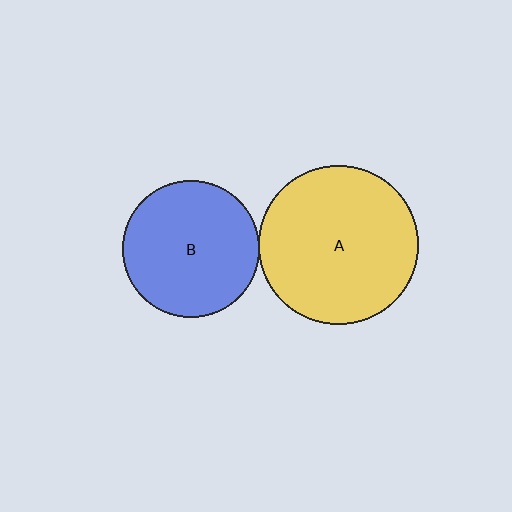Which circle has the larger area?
Circle A (yellow).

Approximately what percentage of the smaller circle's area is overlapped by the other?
Approximately 5%.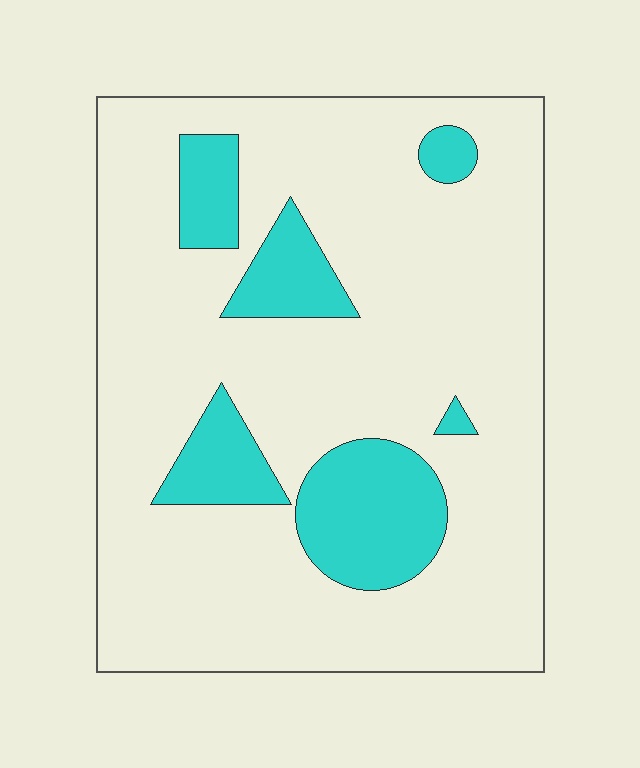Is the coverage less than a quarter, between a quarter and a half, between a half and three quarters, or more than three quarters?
Less than a quarter.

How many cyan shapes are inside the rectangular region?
6.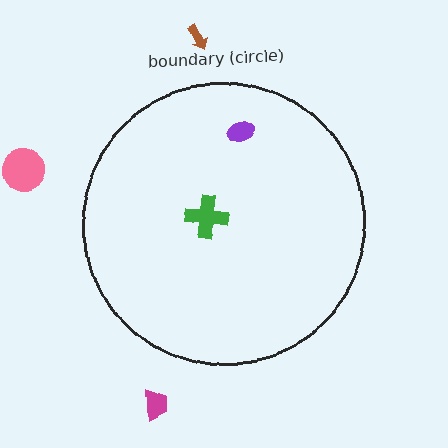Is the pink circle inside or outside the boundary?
Outside.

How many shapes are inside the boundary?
2 inside, 3 outside.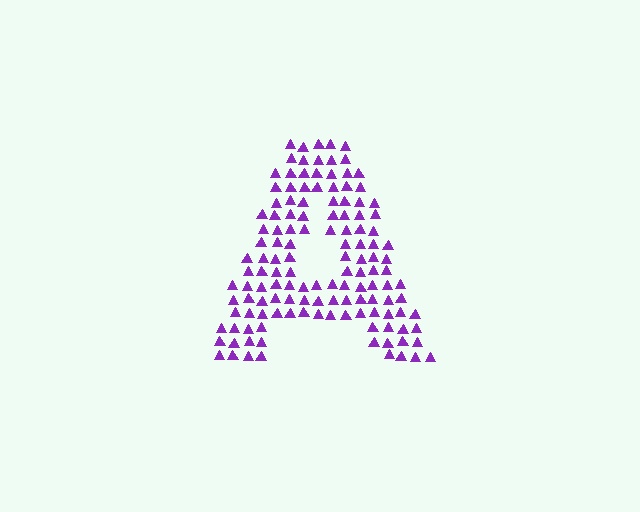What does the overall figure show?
The overall figure shows the letter A.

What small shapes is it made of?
It is made of small triangles.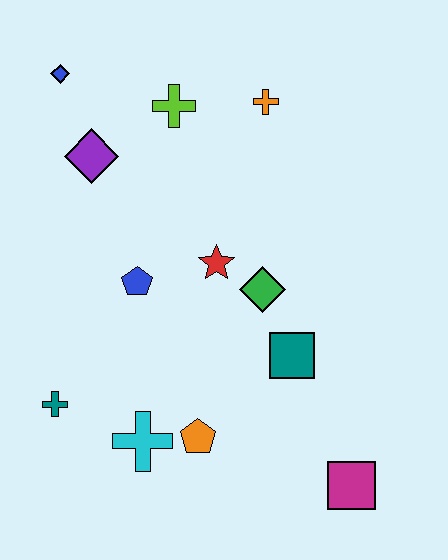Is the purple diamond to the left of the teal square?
Yes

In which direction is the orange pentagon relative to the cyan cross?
The orange pentagon is to the right of the cyan cross.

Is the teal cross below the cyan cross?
No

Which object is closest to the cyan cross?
The orange pentagon is closest to the cyan cross.